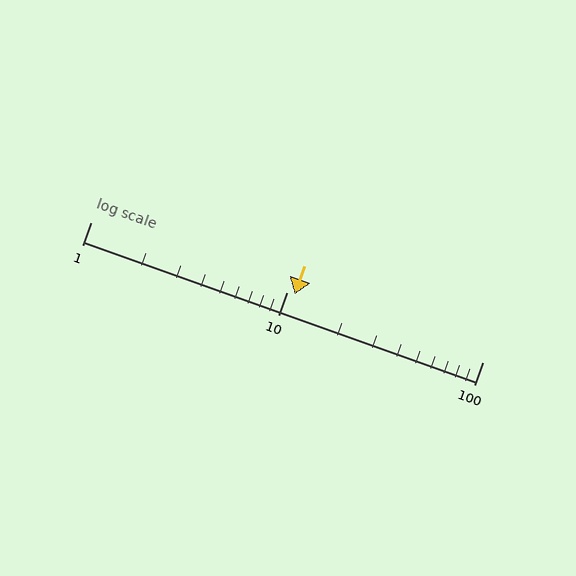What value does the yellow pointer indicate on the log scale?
The pointer indicates approximately 11.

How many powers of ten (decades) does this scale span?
The scale spans 2 decades, from 1 to 100.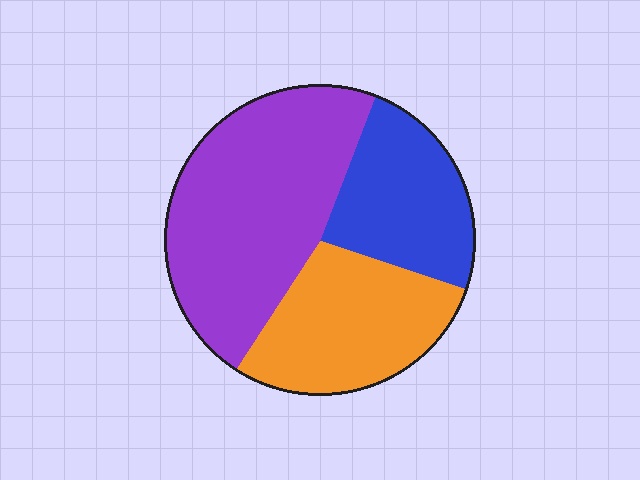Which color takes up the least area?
Blue, at roughly 25%.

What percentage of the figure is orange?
Orange takes up between a sixth and a third of the figure.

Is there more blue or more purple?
Purple.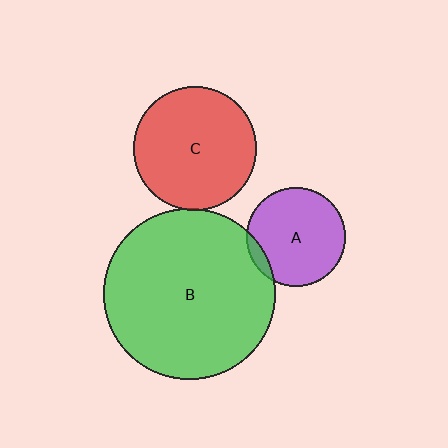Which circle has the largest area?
Circle B (green).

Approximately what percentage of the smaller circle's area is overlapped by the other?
Approximately 5%.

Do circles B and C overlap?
Yes.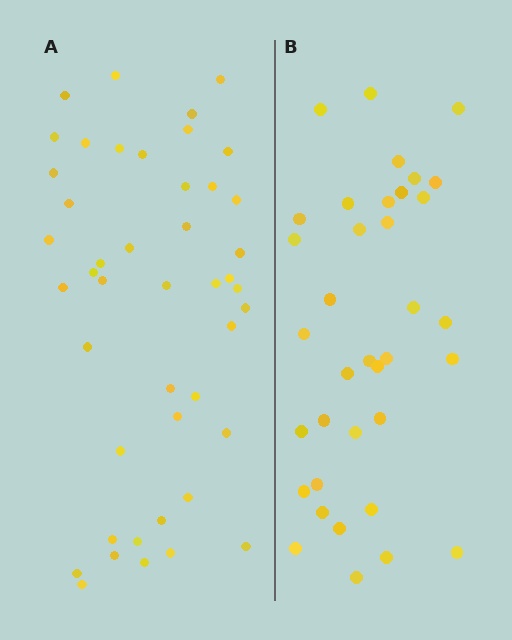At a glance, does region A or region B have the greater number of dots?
Region A (the left region) has more dots.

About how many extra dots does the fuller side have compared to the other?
Region A has roughly 8 or so more dots than region B.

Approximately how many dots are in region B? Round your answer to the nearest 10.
About 40 dots. (The exact count is 36, which rounds to 40.)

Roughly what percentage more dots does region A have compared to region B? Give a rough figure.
About 25% more.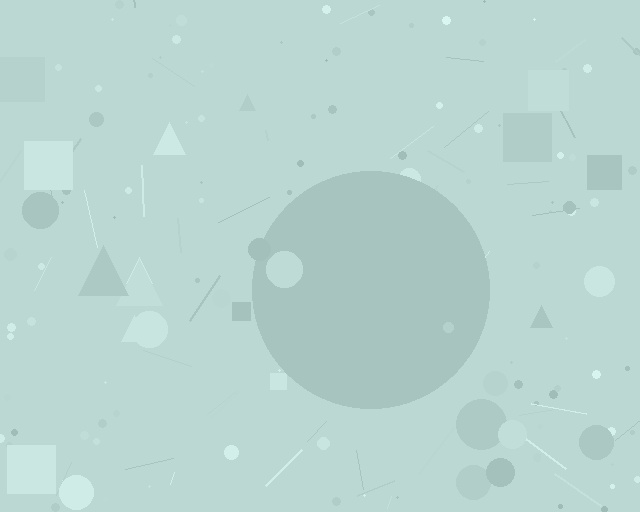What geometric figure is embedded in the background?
A circle is embedded in the background.